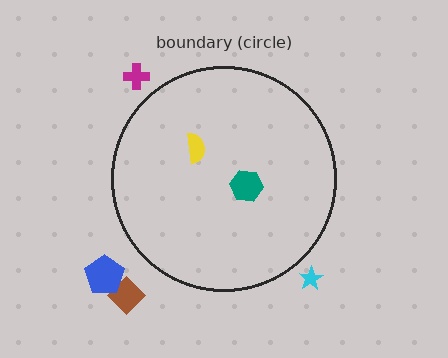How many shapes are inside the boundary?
2 inside, 4 outside.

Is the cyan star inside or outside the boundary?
Outside.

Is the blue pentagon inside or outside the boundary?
Outside.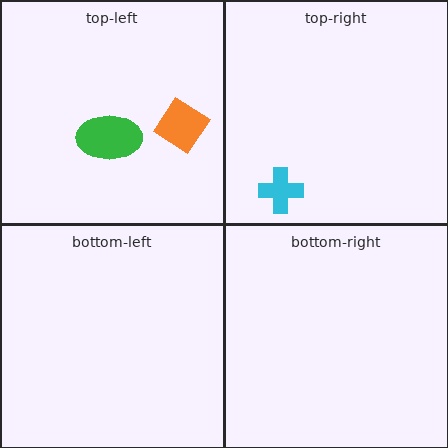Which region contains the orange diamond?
The top-left region.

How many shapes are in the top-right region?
1.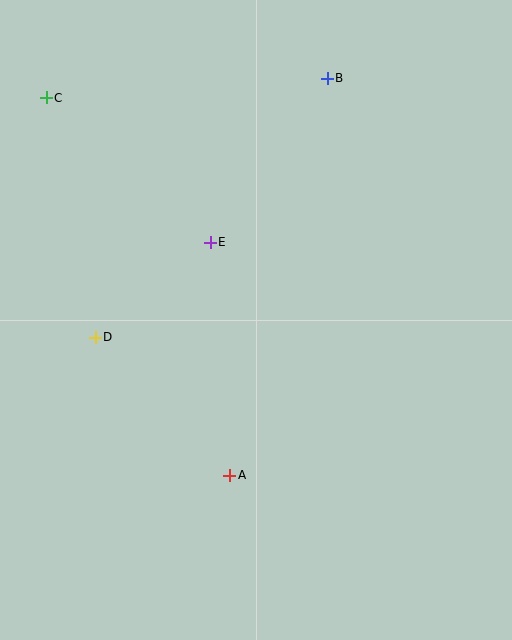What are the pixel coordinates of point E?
Point E is at (210, 242).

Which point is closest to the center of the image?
Point E at (210, 242) is closest to the center.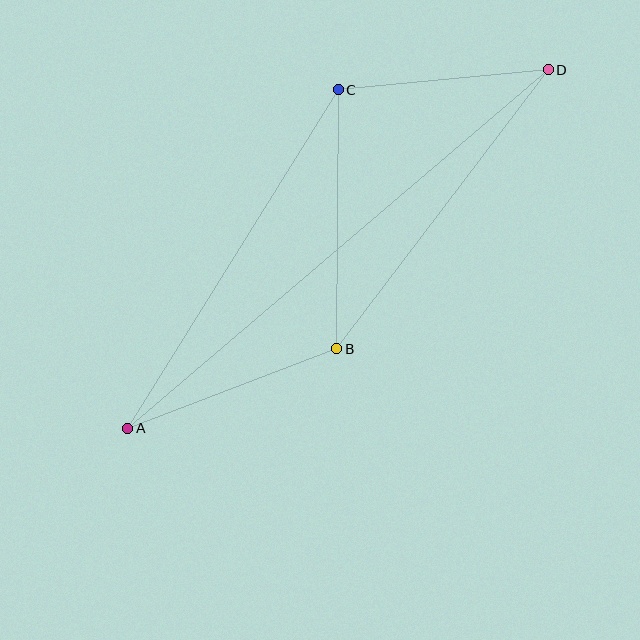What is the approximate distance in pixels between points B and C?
The distance between B and C is approximately 259 pixels.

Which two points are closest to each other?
Points C and D are closest to each other.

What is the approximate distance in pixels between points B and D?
The distance between B and D is approximately 350 pixels.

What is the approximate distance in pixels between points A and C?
The distance between A and C is approximately 399 pixels.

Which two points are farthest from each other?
Points A and D are farthest from each other.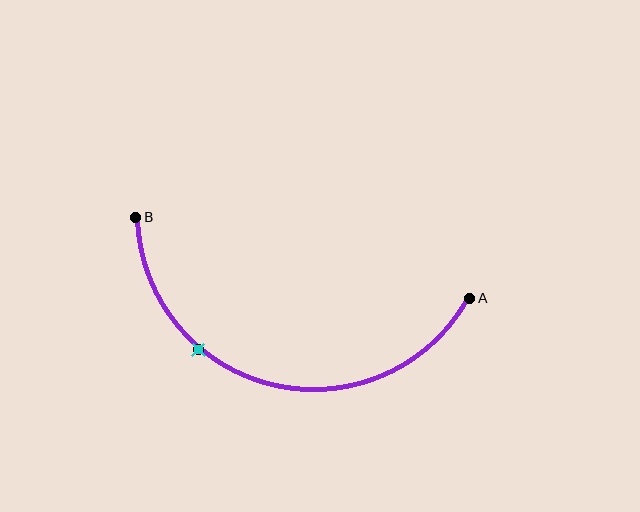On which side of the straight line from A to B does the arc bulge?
The arc bulges below the straight line connecting A and B.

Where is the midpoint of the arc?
The arc midpoint is the point on the curve farthest from the straight line joining A and B. It sits below that line.